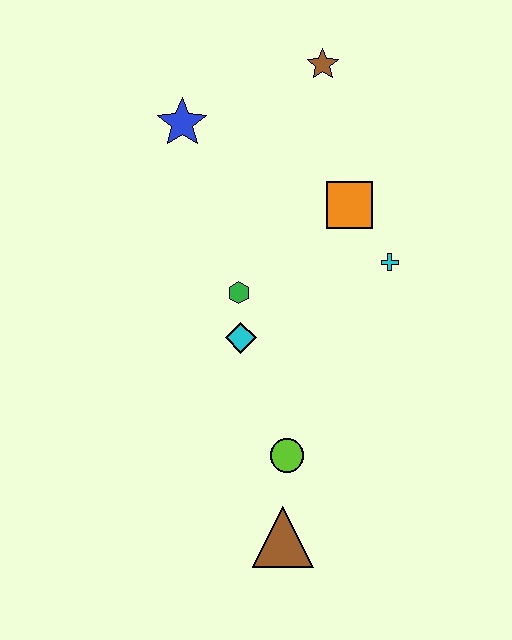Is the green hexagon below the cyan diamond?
No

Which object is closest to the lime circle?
The brown triangle is closest to the lime circle.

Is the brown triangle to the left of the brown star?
Yes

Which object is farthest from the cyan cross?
The brown triangle is farthest from the cyan cross.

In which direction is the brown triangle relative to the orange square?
The brown triangle is below the orange square.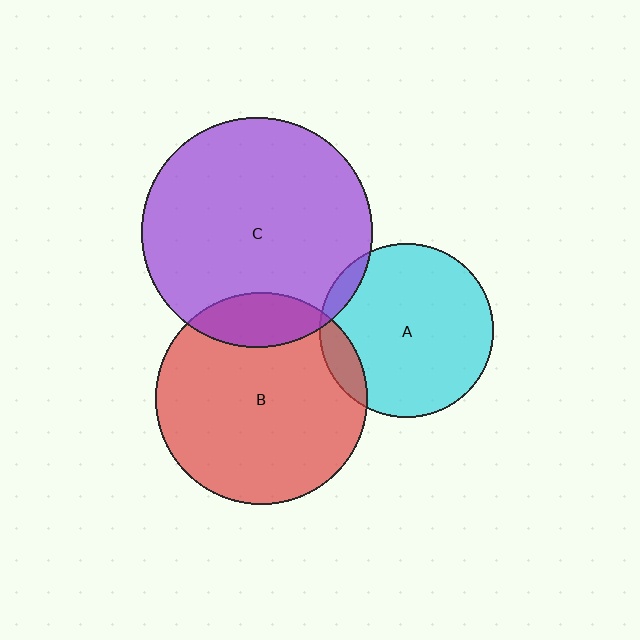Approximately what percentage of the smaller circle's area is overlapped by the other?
Approximately 15%.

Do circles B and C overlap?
Yes.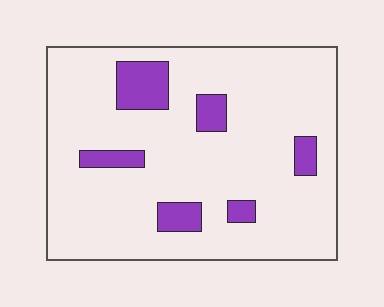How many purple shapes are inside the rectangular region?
6.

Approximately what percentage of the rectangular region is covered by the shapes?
Approximately 15%.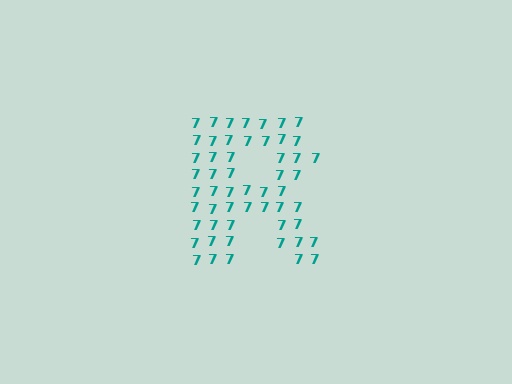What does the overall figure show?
The overall figure shows the letter R.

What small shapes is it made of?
It is made of small digit 7's.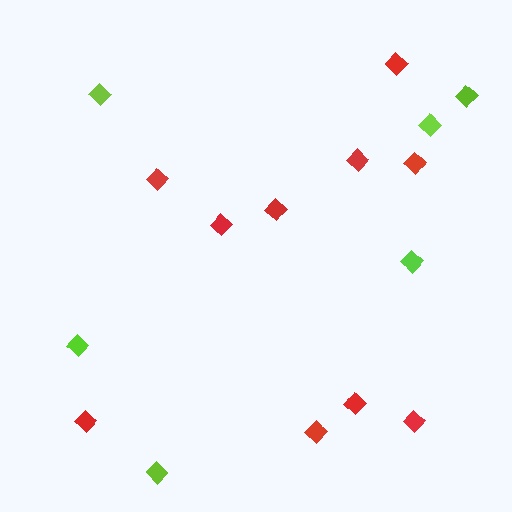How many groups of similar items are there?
There are 2 groups: one group of lime diamonds (6) and one group of red diamonds (10).